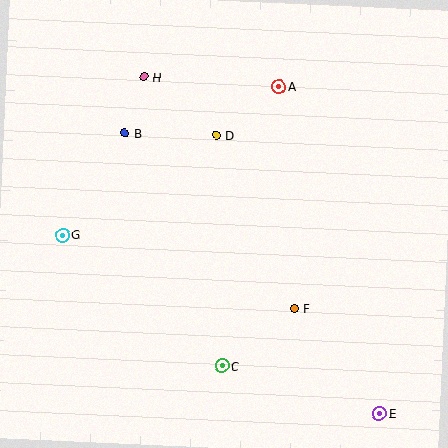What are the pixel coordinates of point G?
Point G is at (63, 235).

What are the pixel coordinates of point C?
Point C is at (222, 366).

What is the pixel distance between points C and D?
The distance between C and D is 230 pixels.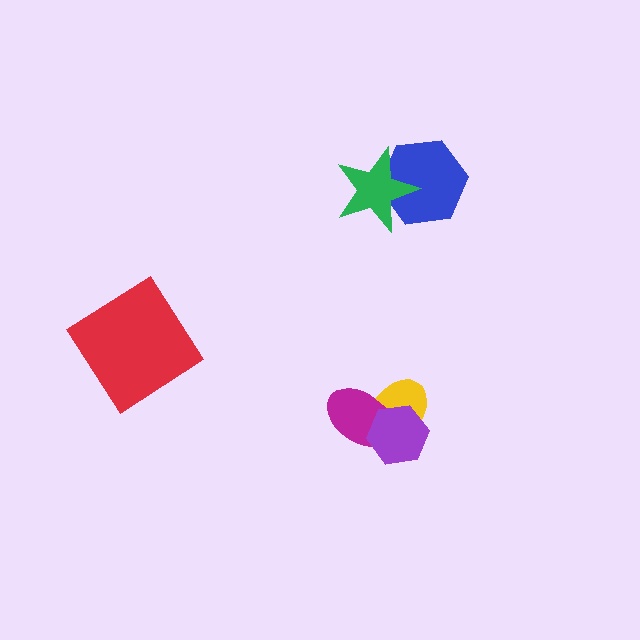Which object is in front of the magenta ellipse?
The purple hexagon is in front of the magenta ellipse.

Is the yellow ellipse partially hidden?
Yes, it is partially covered by another shape.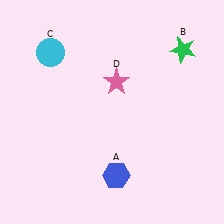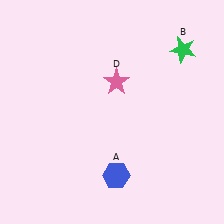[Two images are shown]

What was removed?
The cyan circle (C) was removed in Image 2.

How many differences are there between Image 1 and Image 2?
There is 1 difference between the two images.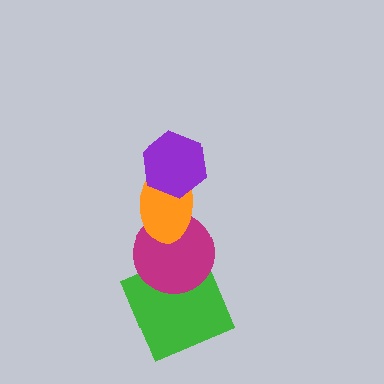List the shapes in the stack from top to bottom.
From top to bottom: the purple hexagon, the orange ellipse, the magenta circle, the green square.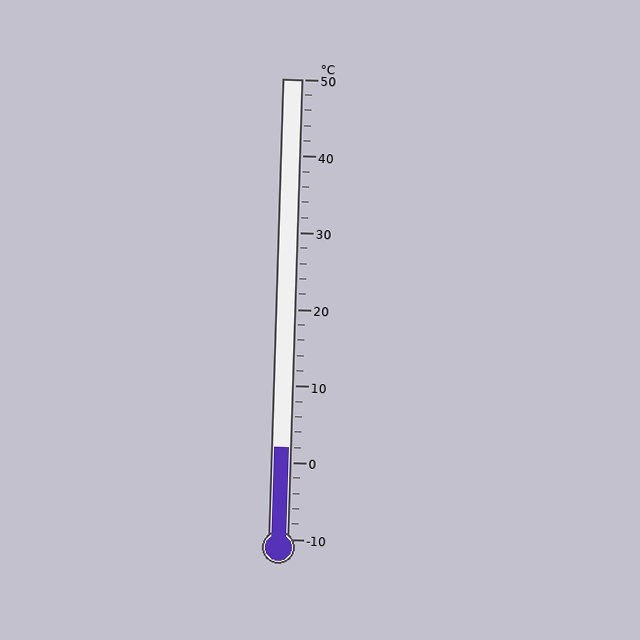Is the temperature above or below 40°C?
The temperature is below 40°C.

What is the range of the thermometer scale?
The thermometer scale ranges from -10°C to 50°C.